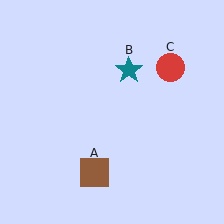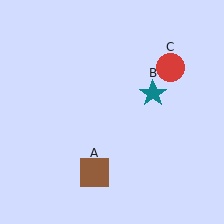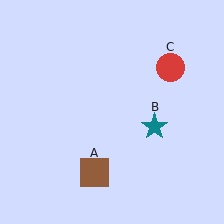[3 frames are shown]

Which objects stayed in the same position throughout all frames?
Brown square (object A) and red circle (object C) remained stationary.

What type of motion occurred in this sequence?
The teal star (object B) rotated clockwise around the center of the scene.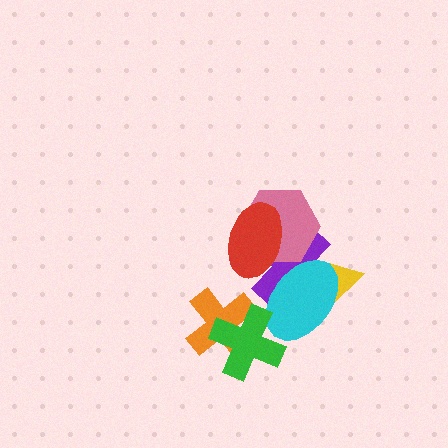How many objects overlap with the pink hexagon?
3 objects overlap with the pink hexagon.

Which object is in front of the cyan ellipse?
The green cross is in front of the cyan ellipse.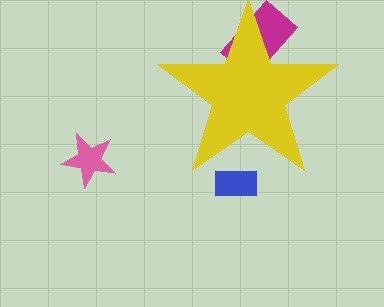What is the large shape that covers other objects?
A yellow star.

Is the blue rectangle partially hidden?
Yes, the blue rectangle is partially hidden behind the yellow star.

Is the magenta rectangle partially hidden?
Yes, the magenta rectangle is partially hidden behind the yellow star.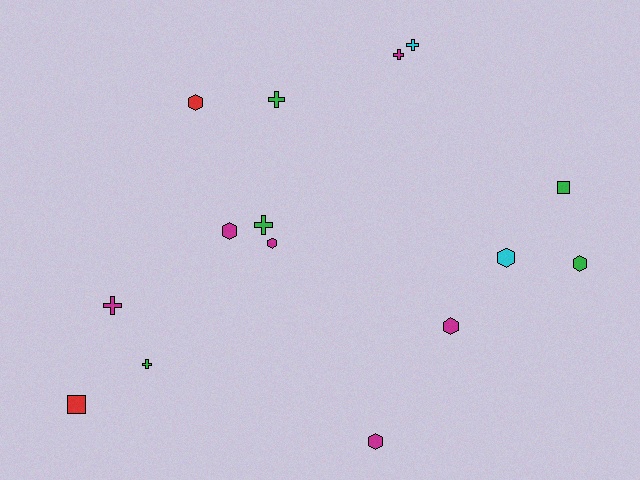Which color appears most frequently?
Magenta, with 6 objects.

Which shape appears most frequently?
Hexagon, with 7 objects.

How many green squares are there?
There is 1 green square.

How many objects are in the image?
There are 15 objects.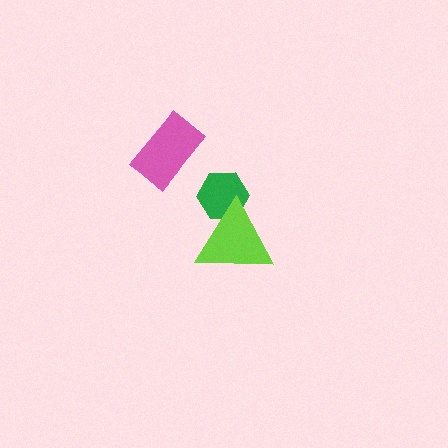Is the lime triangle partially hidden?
No, no other shape covers it.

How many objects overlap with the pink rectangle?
0 objects overlap with the pink rectangle.